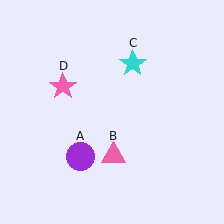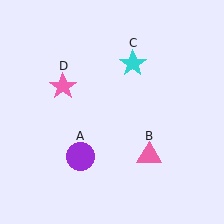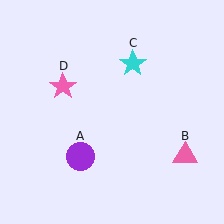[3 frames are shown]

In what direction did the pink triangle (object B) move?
The pink triangle (object B) moved right.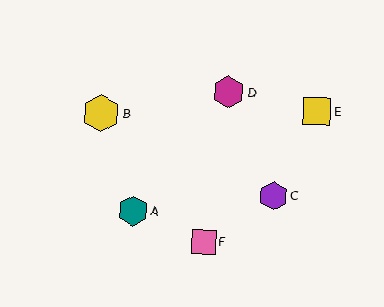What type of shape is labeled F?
Shape F is a pink square.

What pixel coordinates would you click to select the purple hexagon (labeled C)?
Click at (273, 196) to select the purple hexagon C.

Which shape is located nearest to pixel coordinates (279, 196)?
The purple hexagon (labeled C) at (273, 196) is nearest to that location.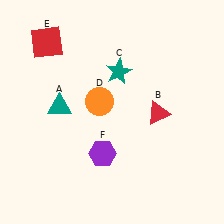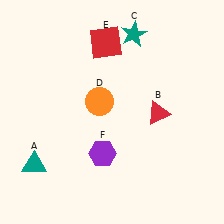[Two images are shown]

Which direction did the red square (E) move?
The red square (E) moved right.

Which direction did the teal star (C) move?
The teal star (C) moved up.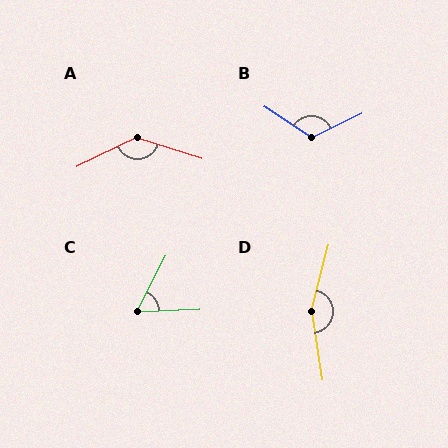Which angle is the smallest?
C, at approximately 60 degrees.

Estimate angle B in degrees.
Approximately 121 degrees.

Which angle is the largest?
D, at approximately 156 degrees.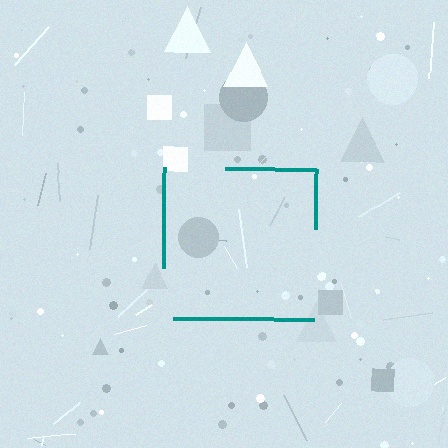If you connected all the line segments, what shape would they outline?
They would outline a square.